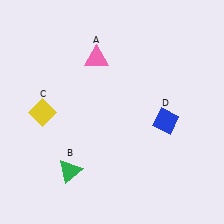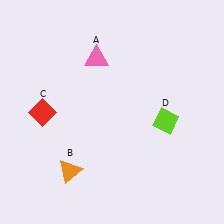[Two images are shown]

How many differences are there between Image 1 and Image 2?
There are 3 differences between the two images.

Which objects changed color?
B changed from green to orange. C changed from yellow to red. D changed from blue to lime.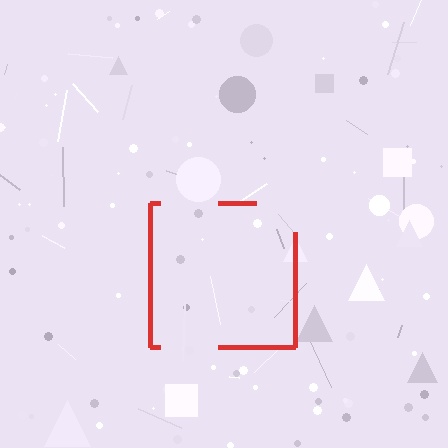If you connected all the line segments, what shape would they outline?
They would outline a square.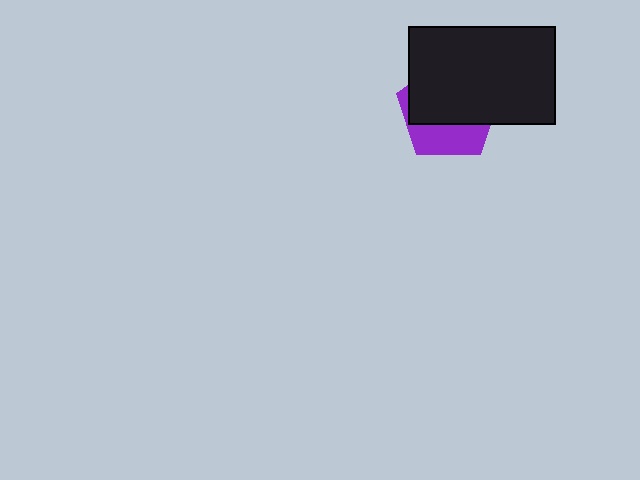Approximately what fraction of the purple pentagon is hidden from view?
Roughly 66% of the purple pentagon is hidden behind the black rectangle.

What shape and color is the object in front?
The object in front is a black rectangle.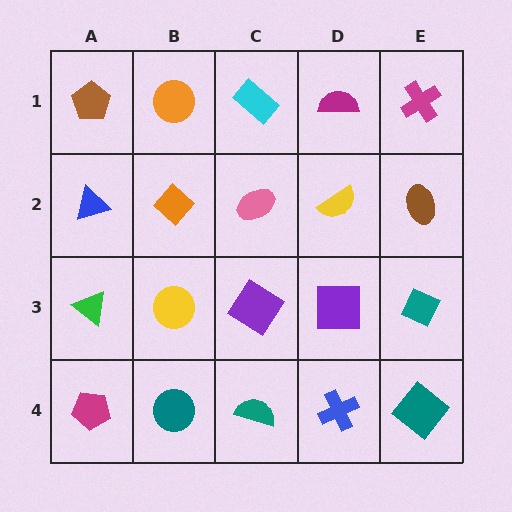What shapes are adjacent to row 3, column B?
An orange diamond (row 2, column B), a teal circle (row 4, column B), a green triangle (row 3, column A), a purple diamond (row 3, column C).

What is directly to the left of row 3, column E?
A purple square.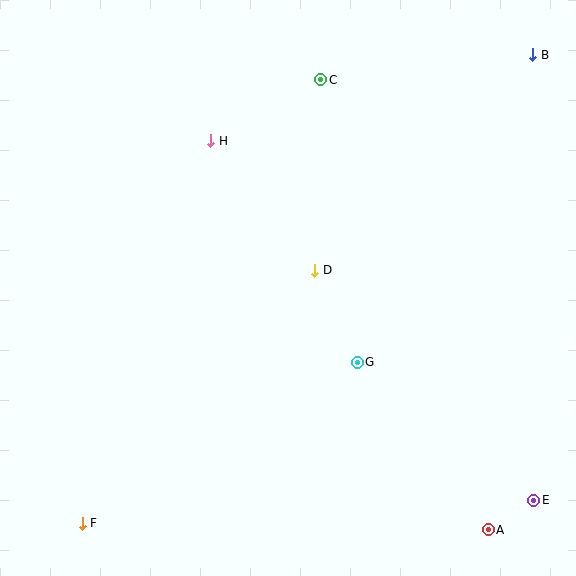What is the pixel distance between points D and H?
The distance between D and H is 166 pixels.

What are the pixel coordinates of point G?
Point G is at (357, 362).